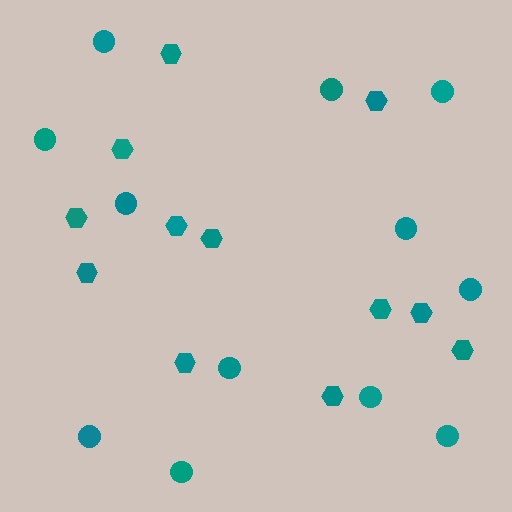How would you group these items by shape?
There are 2 groups: one group of hexagons (12) and one group of circles (12).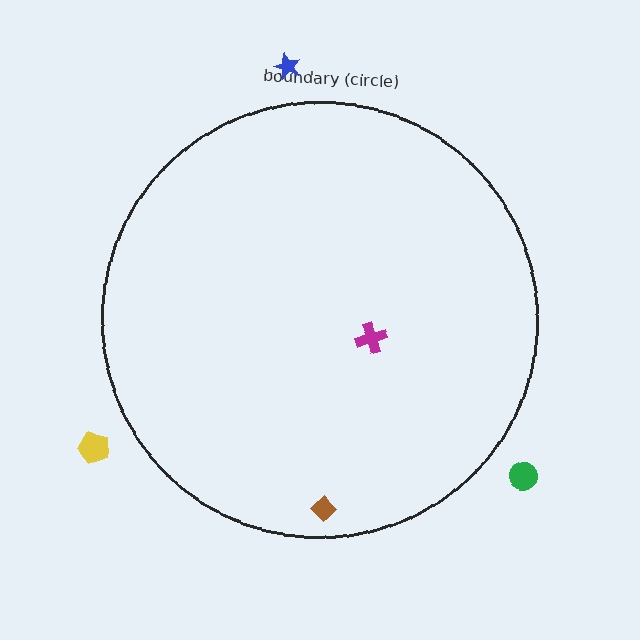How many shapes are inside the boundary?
2 inside, 3 outside.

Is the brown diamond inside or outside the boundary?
Inside.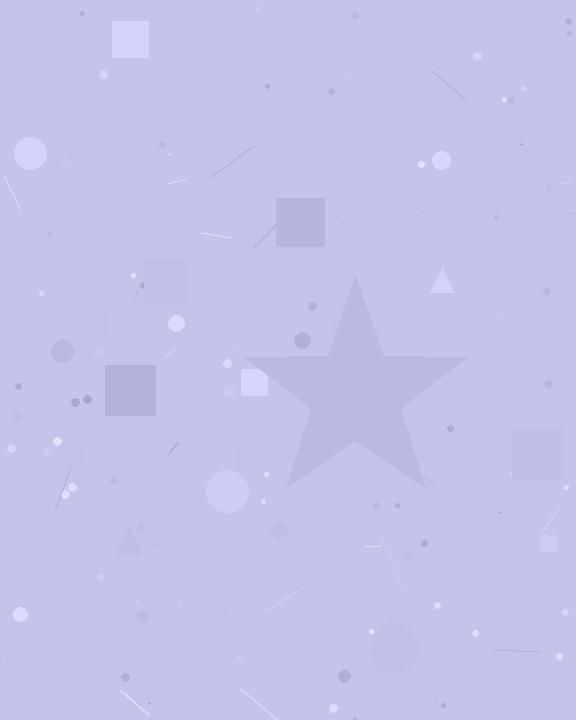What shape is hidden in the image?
A star is hidden in the image.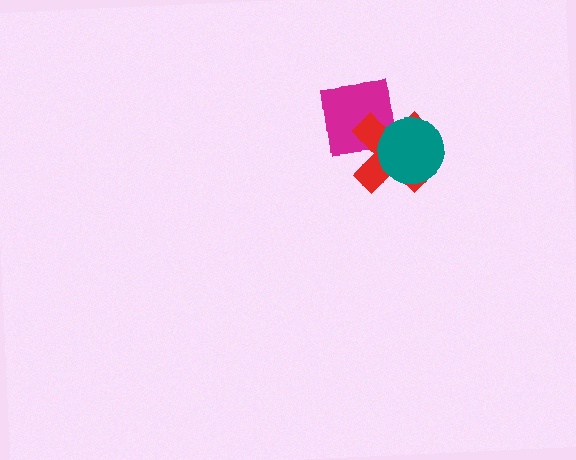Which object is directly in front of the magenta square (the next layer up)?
The red cross is directly in front of the magenta square.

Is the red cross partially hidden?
Yes, it is partially covered by another shape.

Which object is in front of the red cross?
The teal circle is in front of the red cross.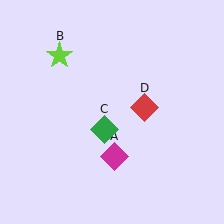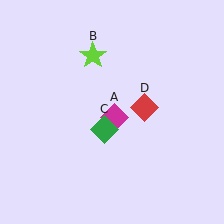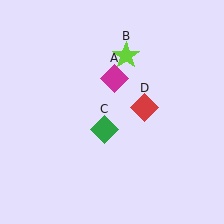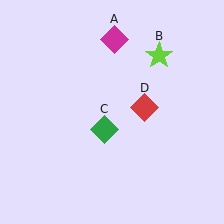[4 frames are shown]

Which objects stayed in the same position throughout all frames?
Green diamond (object C) and red diamond (object D) remained stationary.